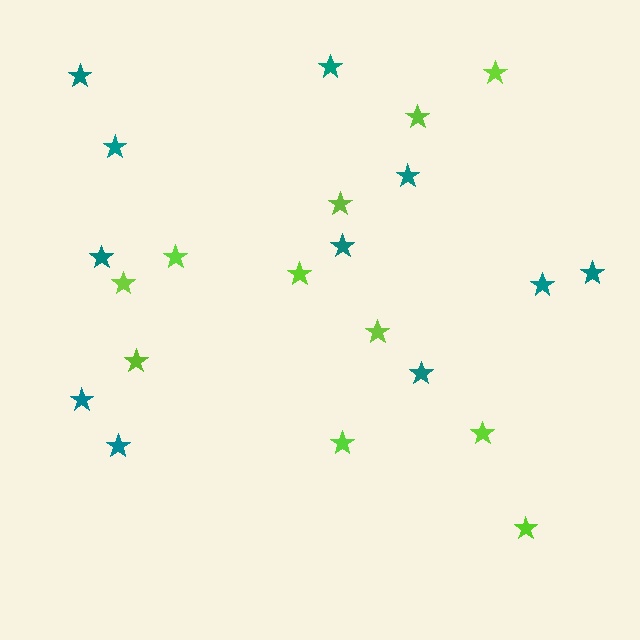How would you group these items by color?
There are 2 groups: one group of lime stars (11) and one group of teal stars (11).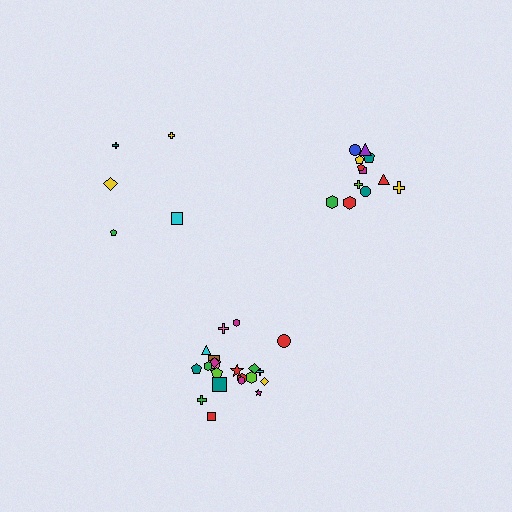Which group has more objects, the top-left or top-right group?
The top-right group.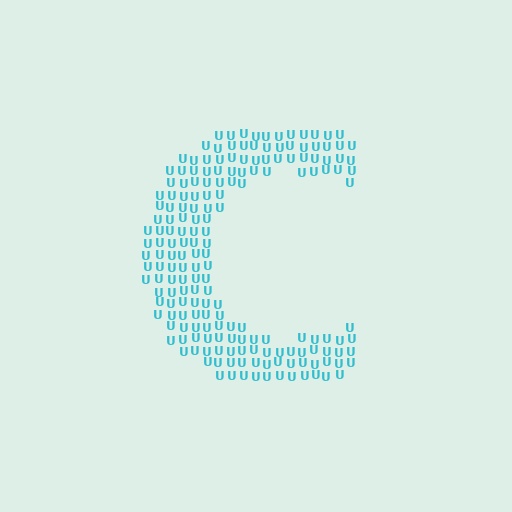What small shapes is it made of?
It is made of small letter U's.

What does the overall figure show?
The overall figure shows the letter C.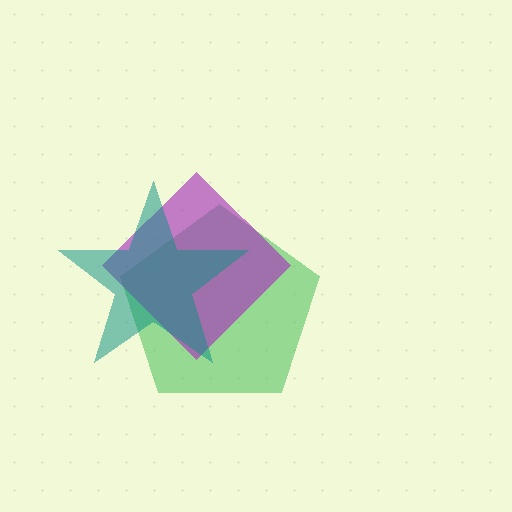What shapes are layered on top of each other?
The layered shapes are: a green pentagon, a purple diamond, a teal star.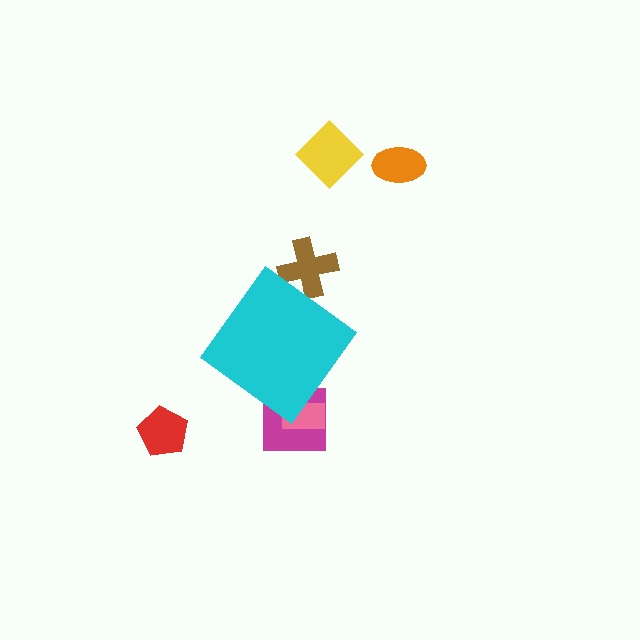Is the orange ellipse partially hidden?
No, the orange ellipse is fully visible.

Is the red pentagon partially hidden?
No, the red pentagon is fully visible.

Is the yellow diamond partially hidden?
No, the yellow diamond is fully visible.